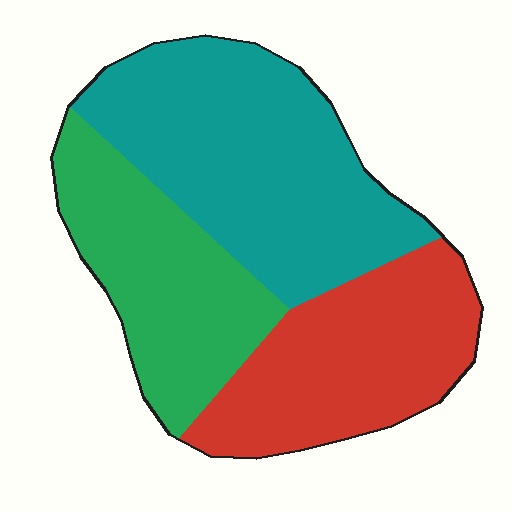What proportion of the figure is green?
Green covers roughly 30% of the figure.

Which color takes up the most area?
Teal, at roughly 40%.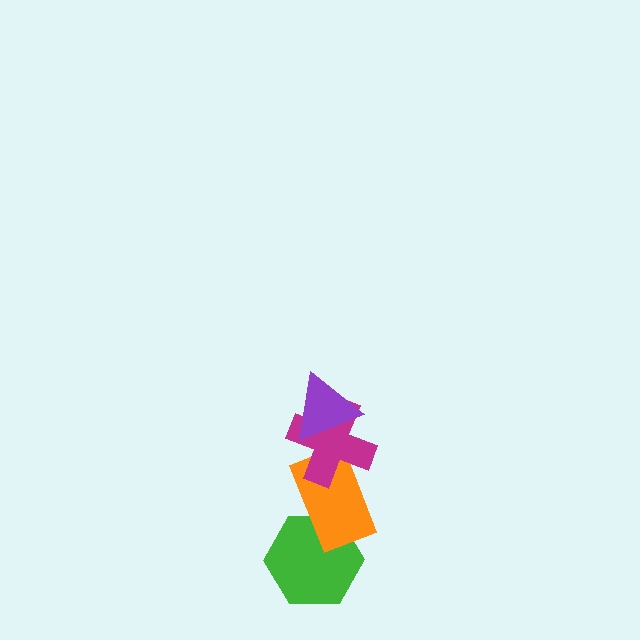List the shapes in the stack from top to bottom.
From top to bottom: the purple triangle, the magenta cross, the orange rectangle, the green hexagon.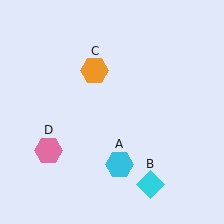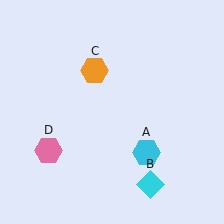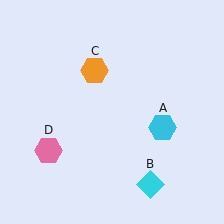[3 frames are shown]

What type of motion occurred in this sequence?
The cyan hexagon (object A) rotated counterclockwise around the center of the scene.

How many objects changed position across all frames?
1 object changed position: cyan hexagon (object A).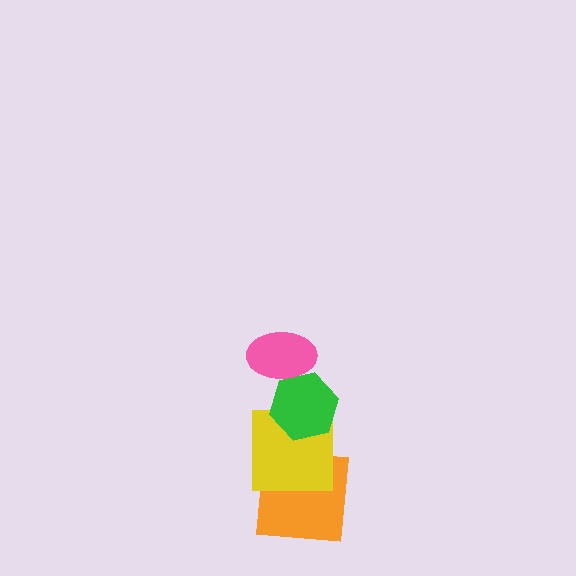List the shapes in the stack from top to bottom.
From top to bottom: the pink ellipse, the green hexagon, the yellow square, the orange square.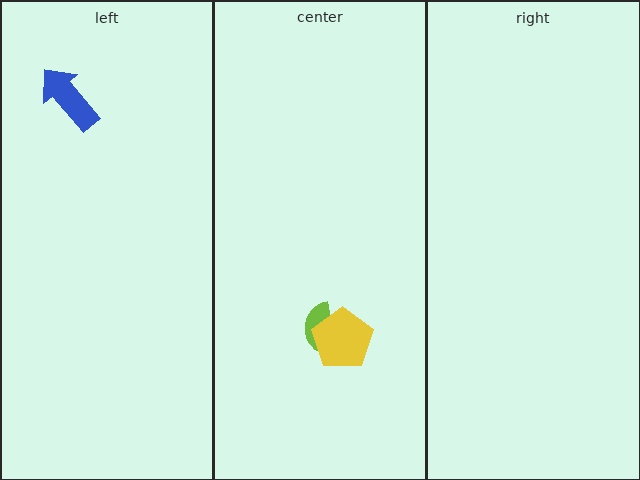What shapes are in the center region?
The lime semicircle, the yellow pentagon.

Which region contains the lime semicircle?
The center region.